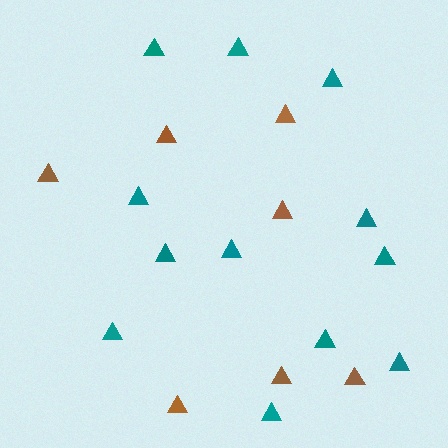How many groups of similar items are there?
There are 2 groups: one group of brown triangles (7) and one group of teal triangles (12).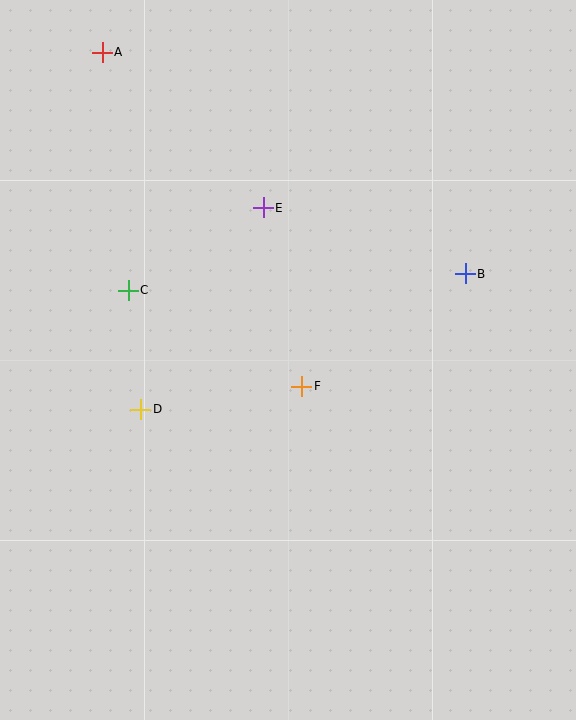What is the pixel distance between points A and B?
The distance between A and B is 425 pixels.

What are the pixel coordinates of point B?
Point B is at (465, 274).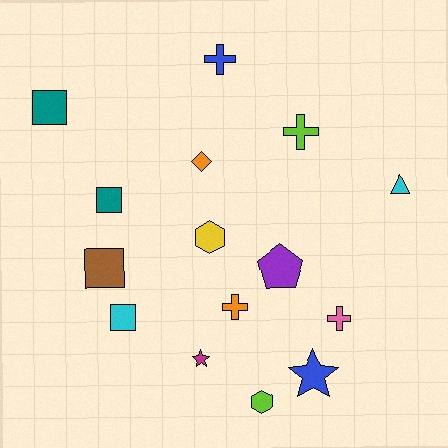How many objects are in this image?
There are 15 objects.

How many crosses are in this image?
There are 4 crosses.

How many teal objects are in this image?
There are 2 teal objects.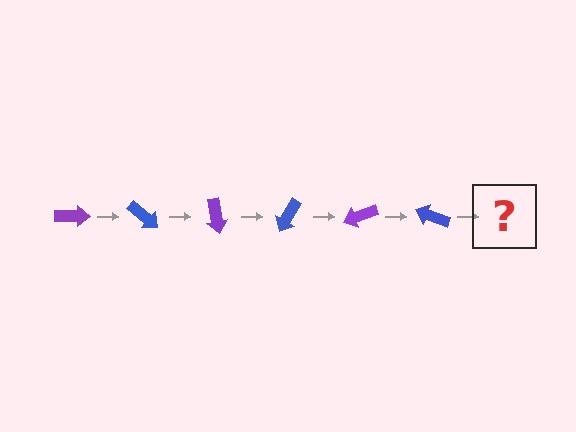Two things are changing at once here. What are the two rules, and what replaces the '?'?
The two rules are that it rotates 40 degrees each step and the color cycles through purple and blue. The '?' should be a purple arrow, rotated 240 degrees from the start.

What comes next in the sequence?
The next element should be a purple arrow, rotated 240 degrees from the start.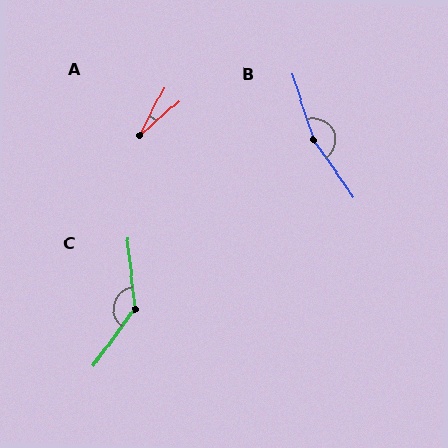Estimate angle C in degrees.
Approximately 138 degrees.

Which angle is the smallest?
A, at approximately 22 degrees.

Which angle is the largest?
B, at approximately 163 degrees.